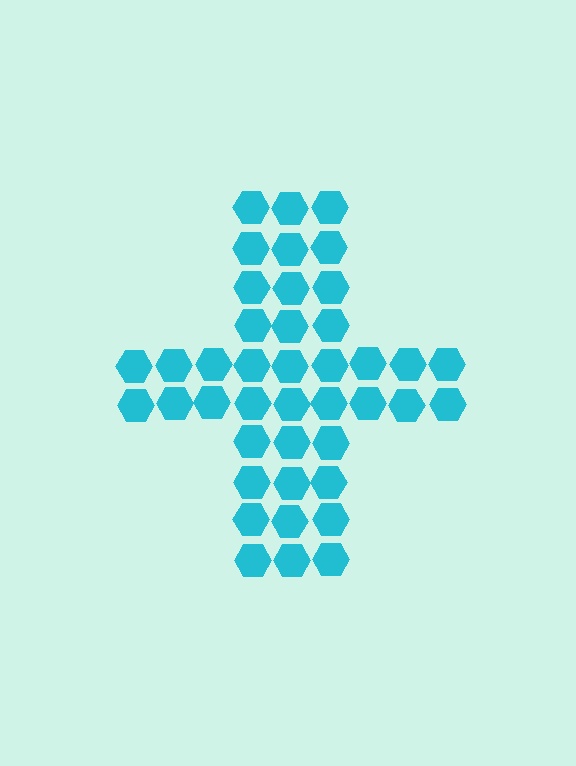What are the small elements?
The small elements are hexagons.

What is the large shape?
The large shape is a cross.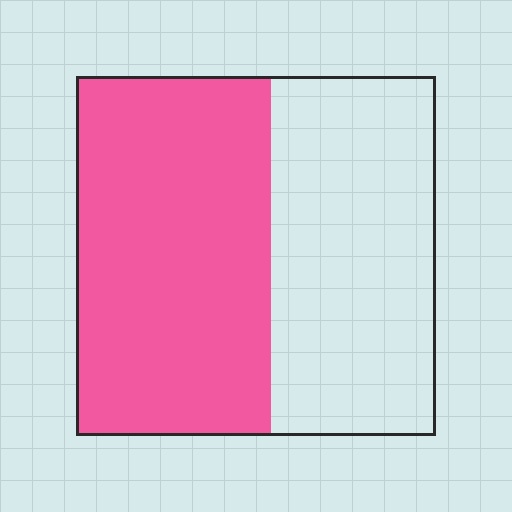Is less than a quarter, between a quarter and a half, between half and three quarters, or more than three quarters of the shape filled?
Between half and three quarters.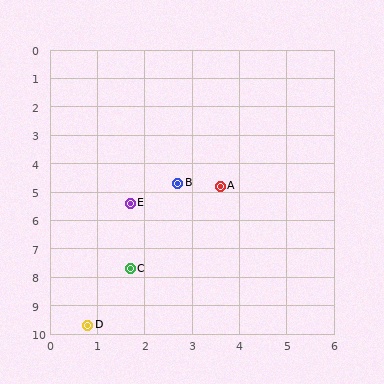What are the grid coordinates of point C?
Point C is at approximately (1.7, 7.7).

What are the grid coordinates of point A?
Point A is at approximately (3.6, 4.8).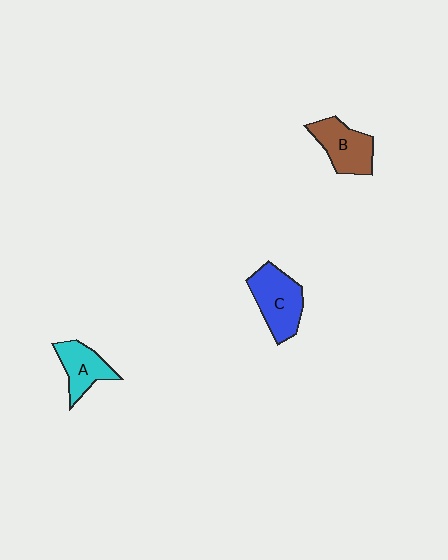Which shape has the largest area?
Shape C (blue).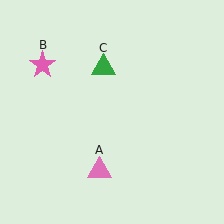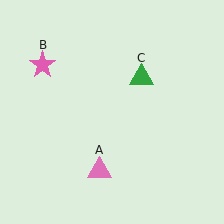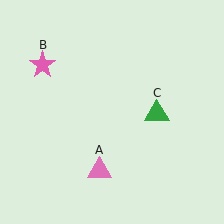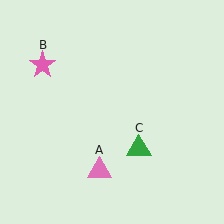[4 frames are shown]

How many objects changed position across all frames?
1 object changed position: green triangle (object C).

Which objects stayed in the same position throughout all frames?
Pink triangle (object A) and pink star (object B) remained stationary.